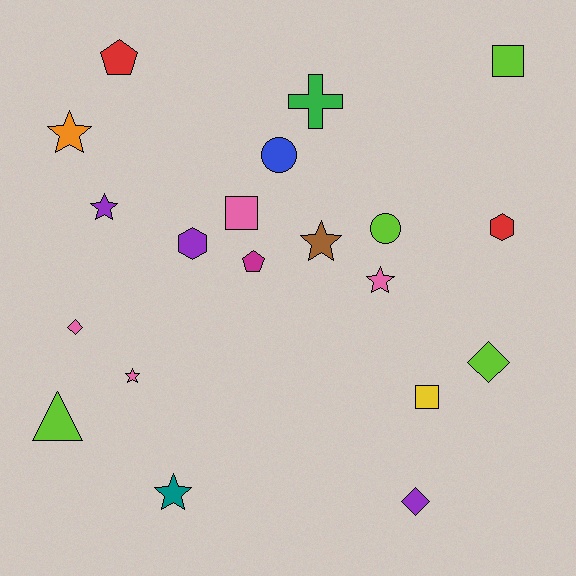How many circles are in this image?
There are 2 circles.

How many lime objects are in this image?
There are 4 lime objects.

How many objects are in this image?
There are 20 objects.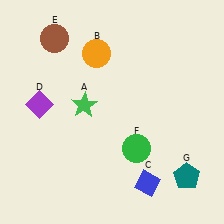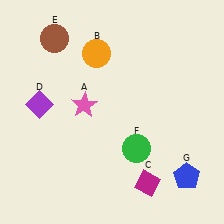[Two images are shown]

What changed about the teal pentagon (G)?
In Image 1, G is teal. In Image 2, it changed to blue.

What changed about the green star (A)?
In Image 1, A is green. In Image 2, it changed to pink.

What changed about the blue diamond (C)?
In Image 1, C is blue. In Image 2, it changed to magenta.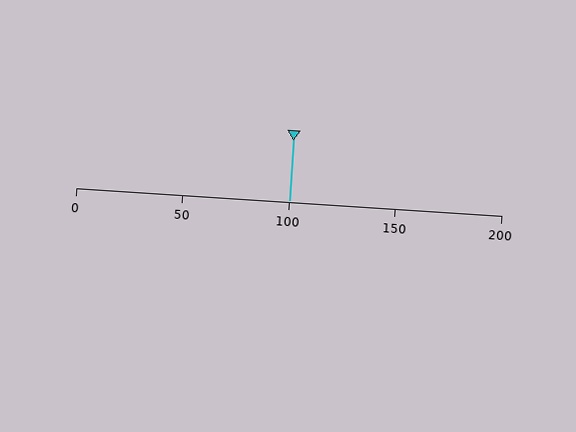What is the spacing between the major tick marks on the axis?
The major ticks are spaced 50 apart.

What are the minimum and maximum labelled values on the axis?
The axis runs from 0 to 200.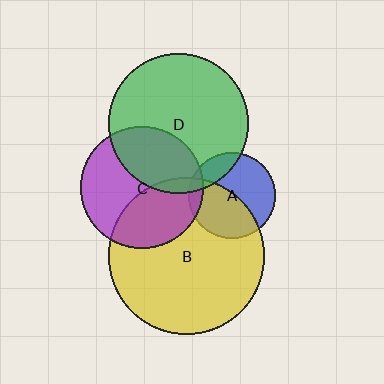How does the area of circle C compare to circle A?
Approximately 2.0 times.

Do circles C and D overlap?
Yes.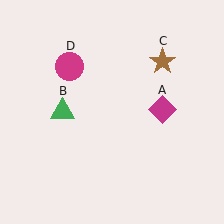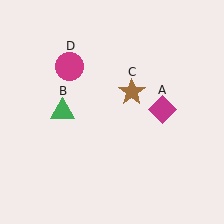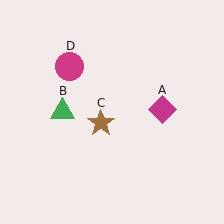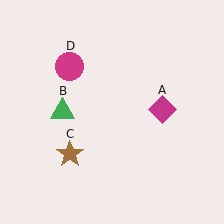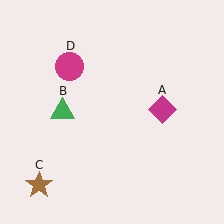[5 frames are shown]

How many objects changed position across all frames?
1 object changed position: brown star (object C).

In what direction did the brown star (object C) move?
The brown star (object C) moved down and to the left.